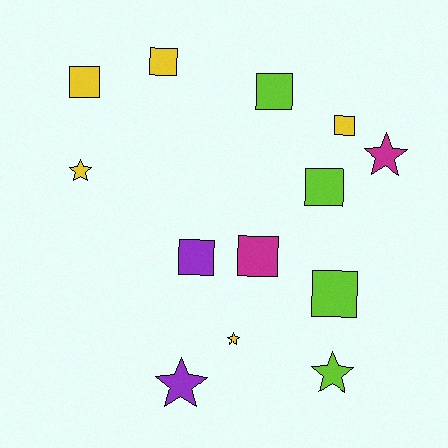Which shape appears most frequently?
Square, with 8 objects.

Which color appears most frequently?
Yellow, with 5 objects.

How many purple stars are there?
There is 1 purple star.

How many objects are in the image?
There are 13 objects.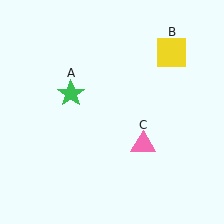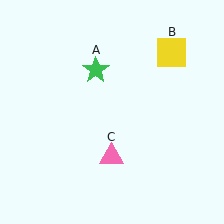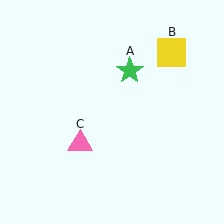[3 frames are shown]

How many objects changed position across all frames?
2 objects changed position: green star (object A), pink triangle (object C).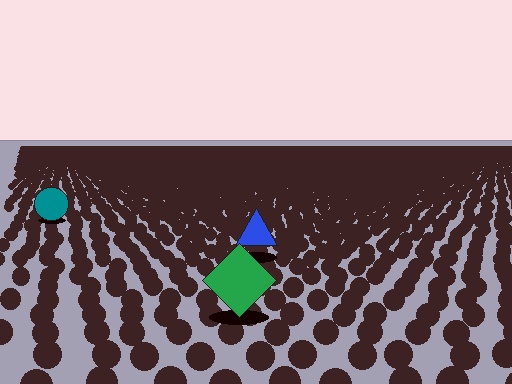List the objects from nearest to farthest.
From nearest to farthest: the green diamond, the blue triangle, the teal circle.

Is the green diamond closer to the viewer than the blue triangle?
Yes. The green diamond is closer — you can tell from the texture gradient: the ground texture is coarser near it.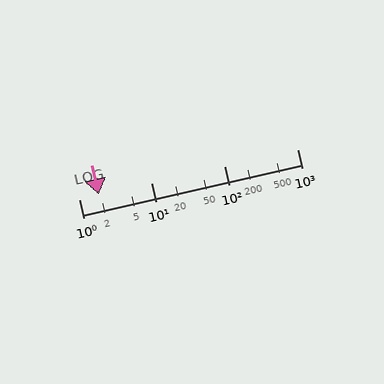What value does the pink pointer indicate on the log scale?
The pointer indicates approximately 1.9.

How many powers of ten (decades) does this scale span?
The scale spans 3 decades, from 1 to 1000.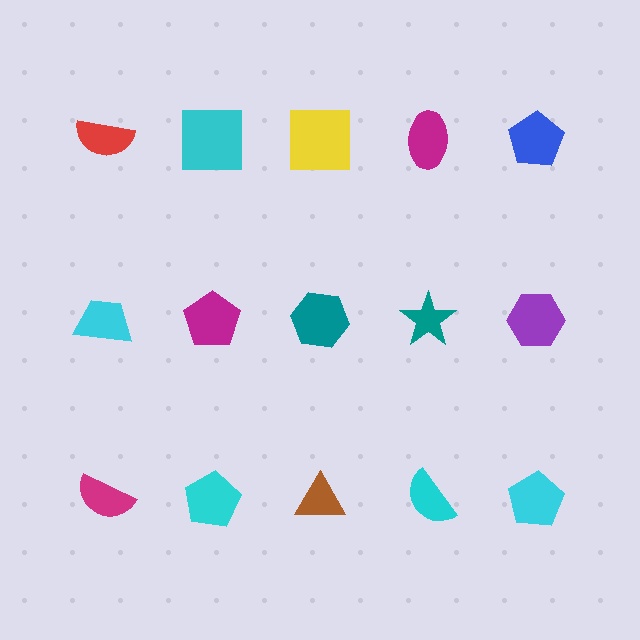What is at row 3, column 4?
A cyan semicircle.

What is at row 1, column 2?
A cyan square.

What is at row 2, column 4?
A teal star.